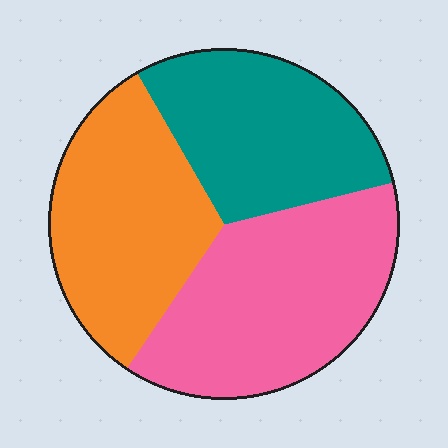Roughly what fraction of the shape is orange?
Orange takes up about one third (1/3) of the shape.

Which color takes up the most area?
Pink, at roughly 40%.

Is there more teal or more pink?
Pink.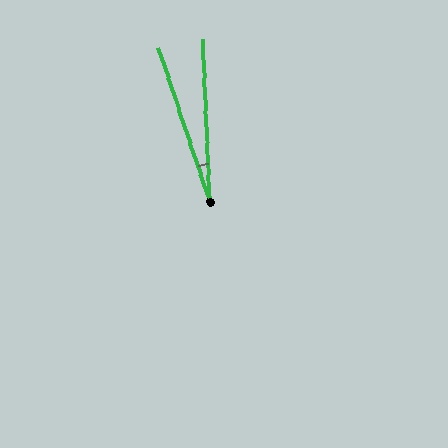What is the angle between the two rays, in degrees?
Approximately 16 degrees.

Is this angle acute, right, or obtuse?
It is acute.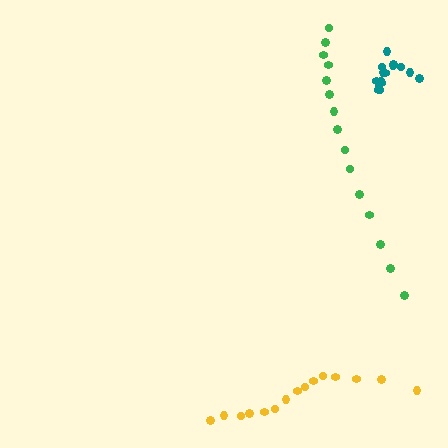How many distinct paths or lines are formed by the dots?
There are 3 distinct paths.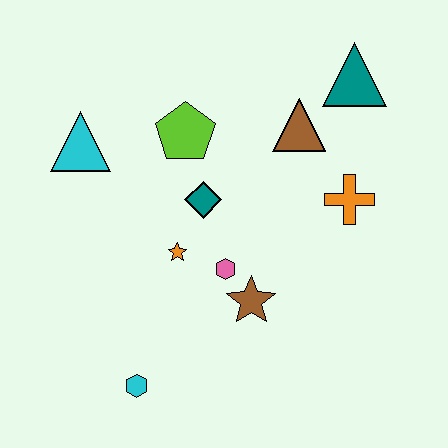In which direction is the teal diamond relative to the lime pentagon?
The teal diamond is below the lime pentagon.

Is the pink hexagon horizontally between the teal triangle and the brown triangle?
No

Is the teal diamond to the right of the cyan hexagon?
Yes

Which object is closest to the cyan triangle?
The lime pentagon is closest to the cyan triangle.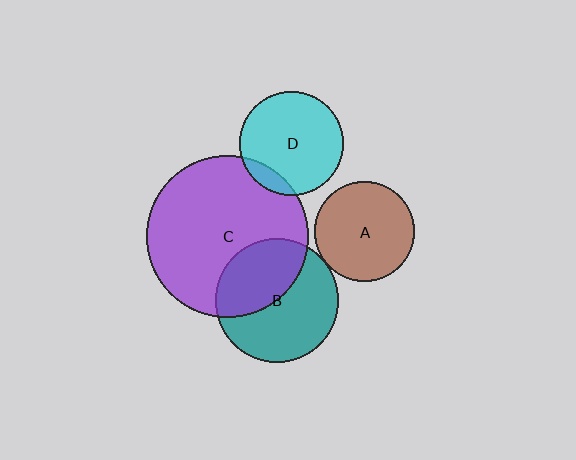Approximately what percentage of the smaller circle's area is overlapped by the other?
Approximately 40%.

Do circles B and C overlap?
Yes.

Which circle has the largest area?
Circle C (purple).